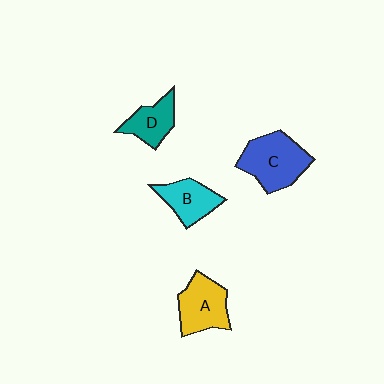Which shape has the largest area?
Shape C (blue).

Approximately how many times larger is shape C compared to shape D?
Approximately 1.7 times.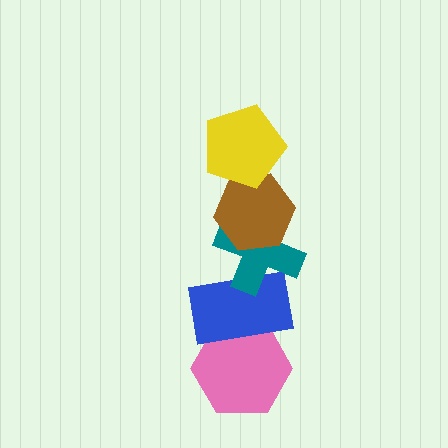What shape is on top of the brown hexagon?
The yellow pentagon is on top of the brown hexagon.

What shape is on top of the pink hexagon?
The blue rectangle is on top of the pink hexagon.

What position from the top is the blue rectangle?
The blue rectangle is 4th from the top.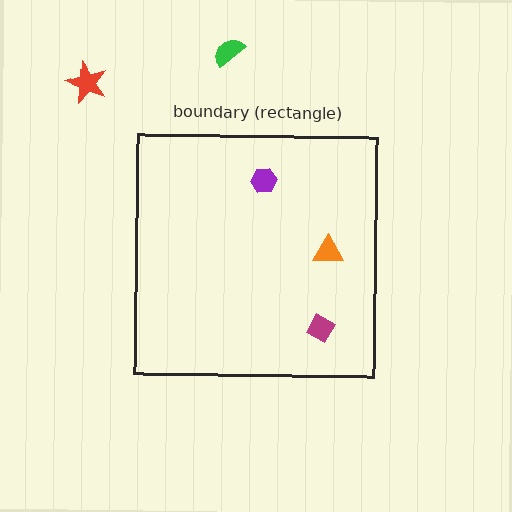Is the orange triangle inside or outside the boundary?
Inside.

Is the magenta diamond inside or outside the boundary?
Inside.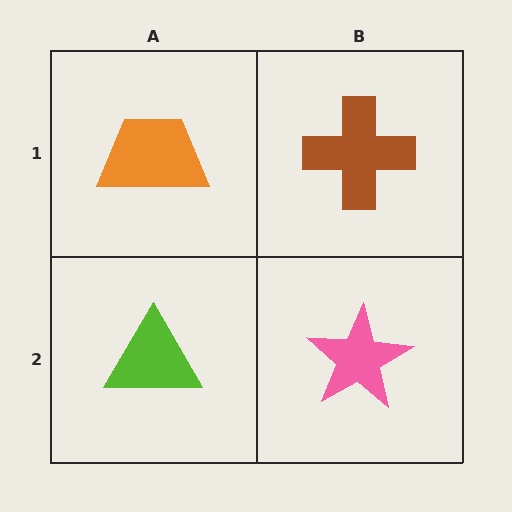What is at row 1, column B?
A brown cross.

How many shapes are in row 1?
2 shapes.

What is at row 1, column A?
An orange trapezoid.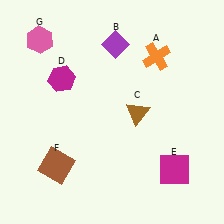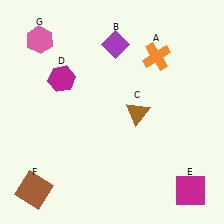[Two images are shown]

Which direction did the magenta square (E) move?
The magenta square (E) moved down.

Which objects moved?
The objects that moved are: the magenta square (E), the brown square (F).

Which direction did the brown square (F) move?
The brown square (F) moved down.